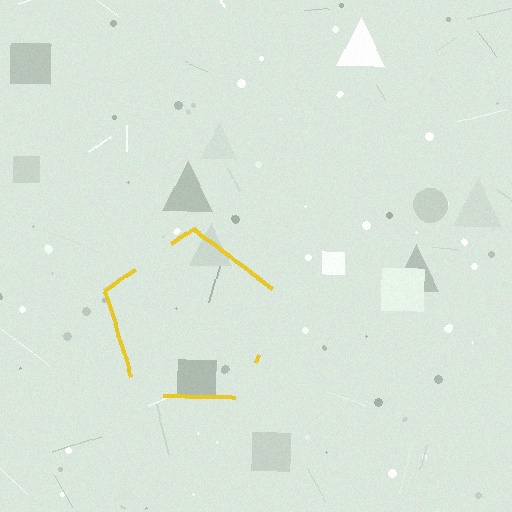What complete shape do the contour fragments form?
The contour fragments form a pentagon.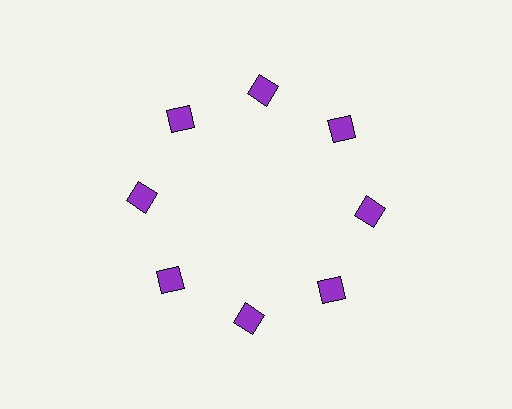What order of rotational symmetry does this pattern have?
This pattern has 8-fold rotational symmetry.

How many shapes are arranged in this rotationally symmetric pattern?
There are 8 shapes, arranged in 8 groups of 1.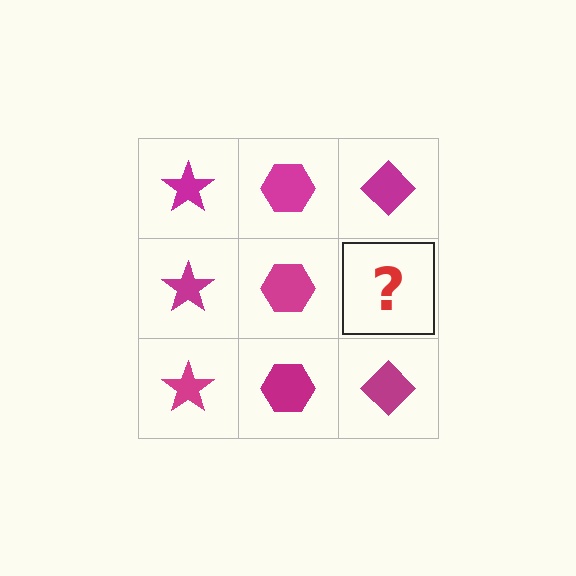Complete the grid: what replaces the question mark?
The question mark should be replaced with a magenta diamond.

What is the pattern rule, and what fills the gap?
The rule is that each column has a consistent shape. The gap should be filled with a magenta diamond.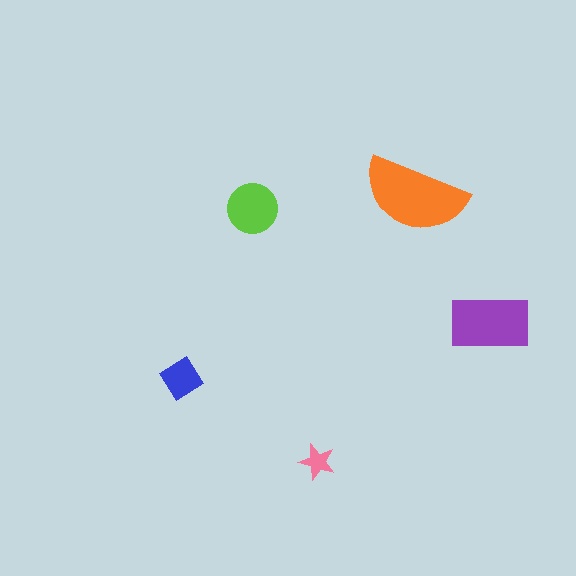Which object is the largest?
The orange semicircle.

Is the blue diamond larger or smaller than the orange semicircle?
Smaller.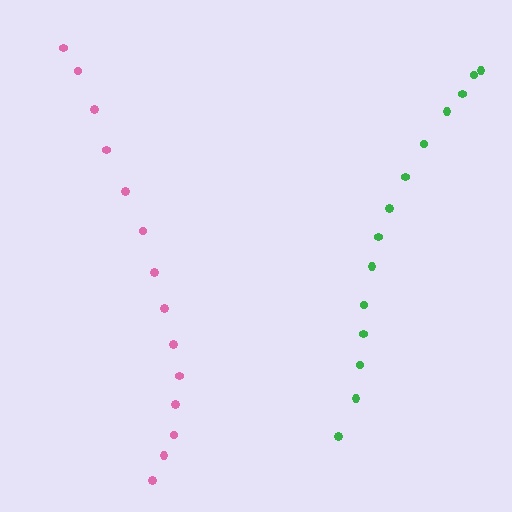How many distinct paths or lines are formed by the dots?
There are 2 distinct paths.